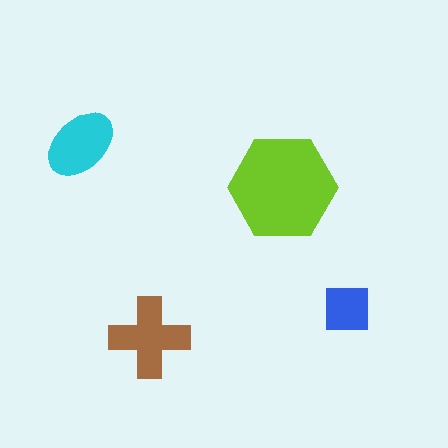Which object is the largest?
The lime hexagon.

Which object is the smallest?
The blue square.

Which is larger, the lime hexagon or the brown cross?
The lime hexagon.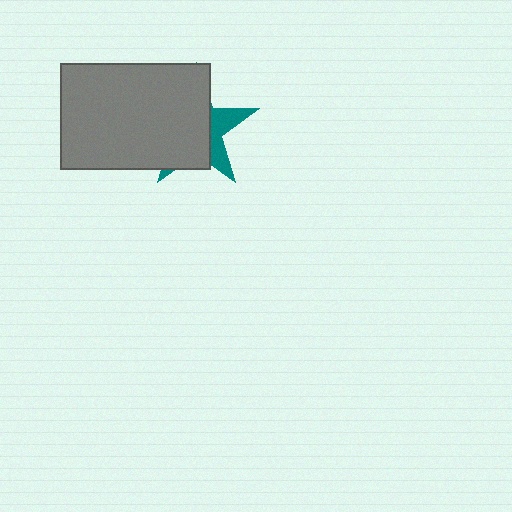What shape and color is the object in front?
The object in front is a gray rectangle.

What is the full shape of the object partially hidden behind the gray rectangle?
The partially hidden object is a teal star.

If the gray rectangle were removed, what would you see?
You would see the complete teal star.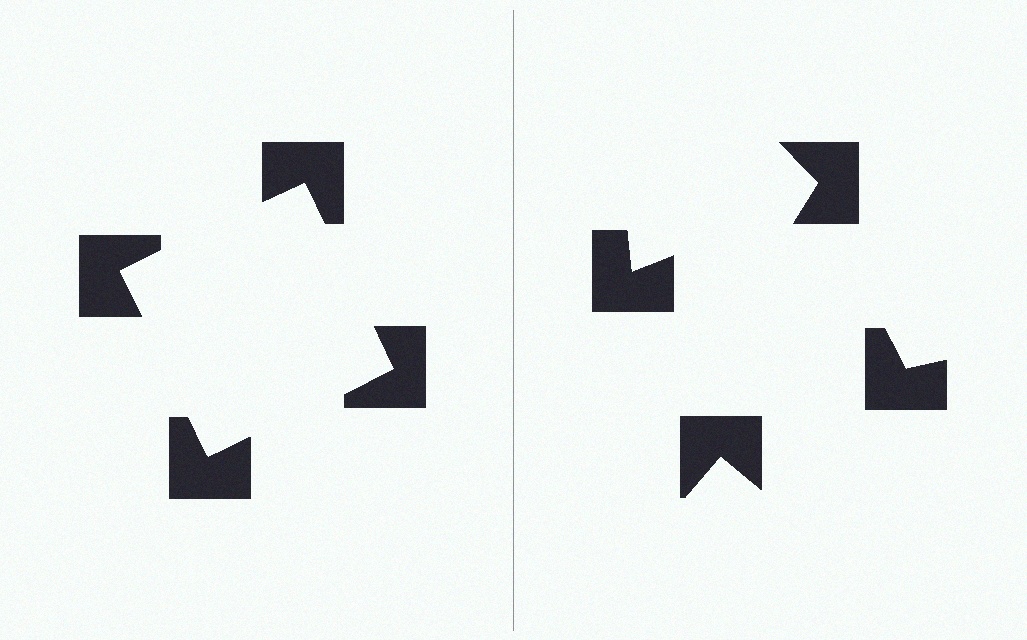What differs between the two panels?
The notched squares are positioned identically on both sides; only the wedge orientations differ. On the left they align to a square; on the right they are misaligned.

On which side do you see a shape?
An illusory square appears on the left side. On the right side the wedge cuts are rotated, so no coherent shape forms.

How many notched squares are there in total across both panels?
8 — 4 on each side.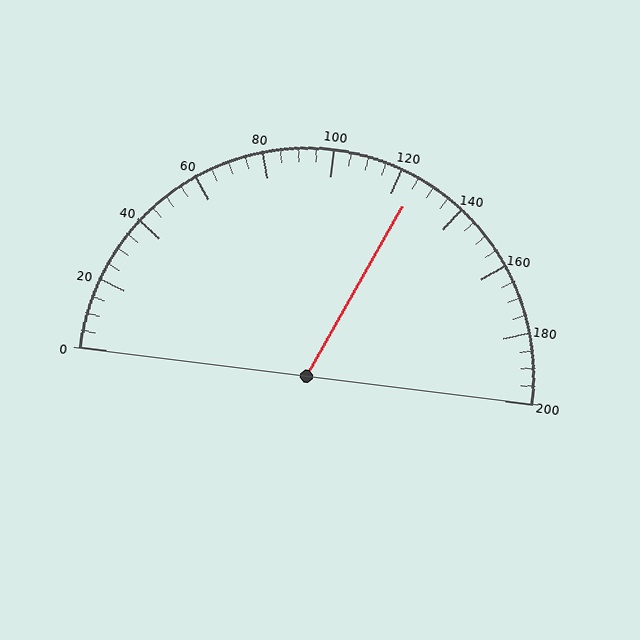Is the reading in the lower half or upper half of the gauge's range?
The reading is in the upper half of the range (0 to 200).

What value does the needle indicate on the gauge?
The needle indicates approximately 125.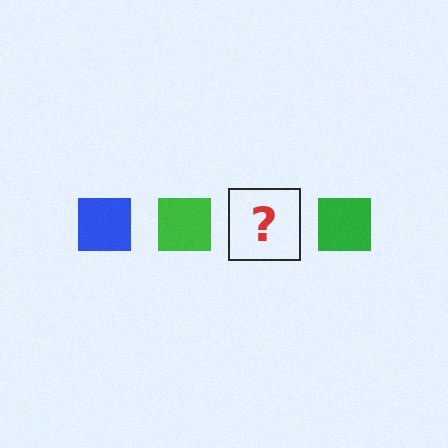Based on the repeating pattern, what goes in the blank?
The blank should be a blue square.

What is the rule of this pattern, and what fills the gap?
The rule is that the pattern cycles through blue, green squares. The gap should be filled with a blue square.